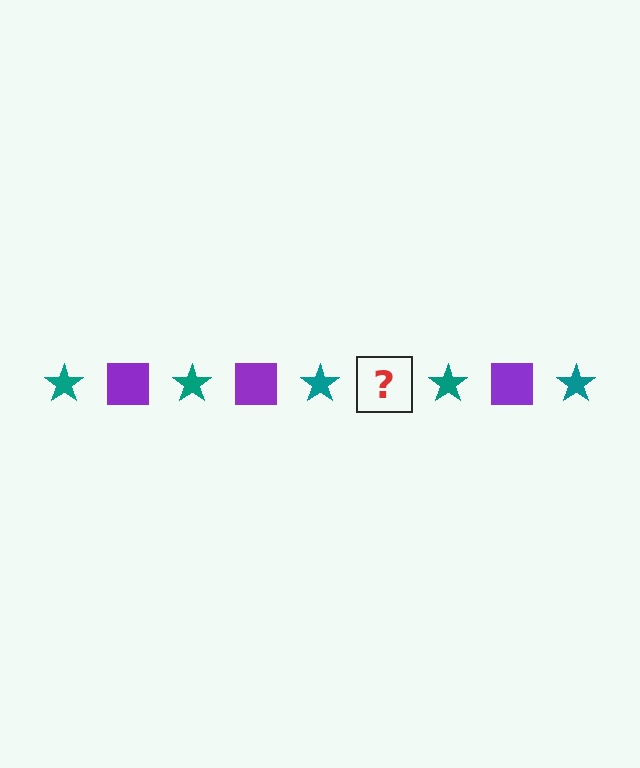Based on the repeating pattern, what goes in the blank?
The blank should be a purple square.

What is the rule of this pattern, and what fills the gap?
The rule is that the pattern alternates between teal star and purple square. The gap should be filled with a purple square.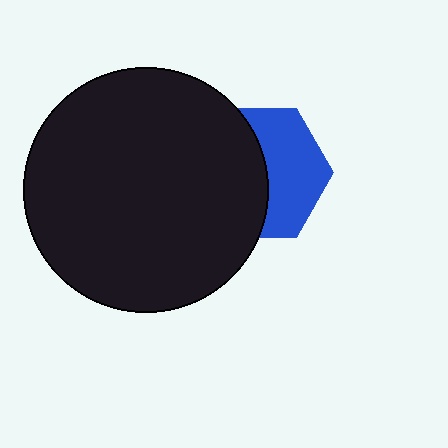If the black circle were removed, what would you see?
You would see the complete blue hexagon.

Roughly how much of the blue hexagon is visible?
About half of it is visible (roughly 48%).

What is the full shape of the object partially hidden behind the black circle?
The partially hidden object is a blue hexagon.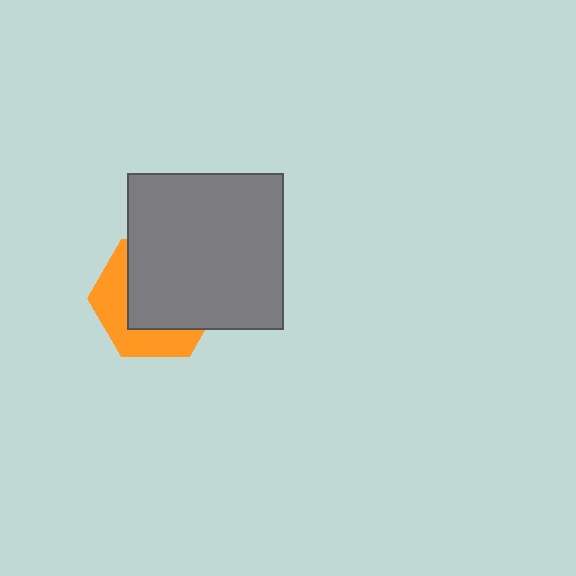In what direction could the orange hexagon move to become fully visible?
The orange hexagon could move toward the lower-left. That would shift it out from behind the gray square entirely.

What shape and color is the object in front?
The object in front is a gray square.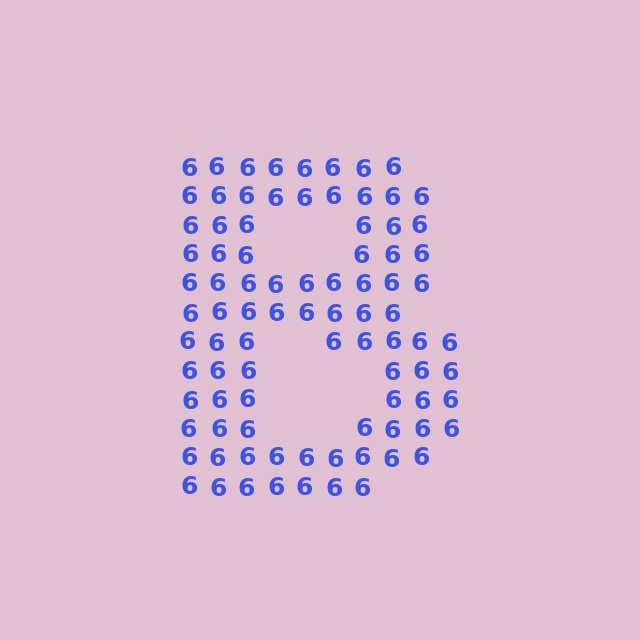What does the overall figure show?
The overall figure shows the letter B.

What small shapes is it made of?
It is made of small digit 6's.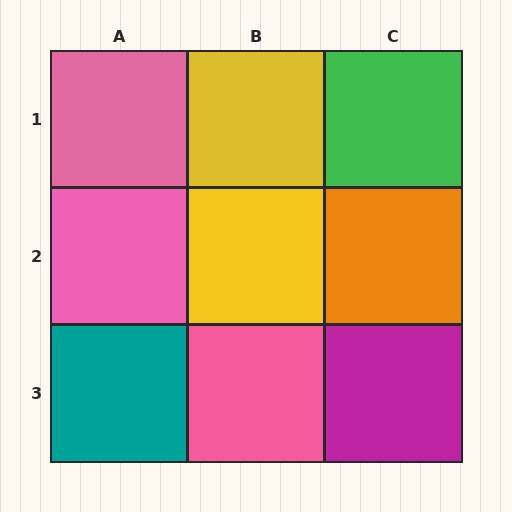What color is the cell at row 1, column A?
Pink.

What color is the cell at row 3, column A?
Teal.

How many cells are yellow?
2 cells are yellow.